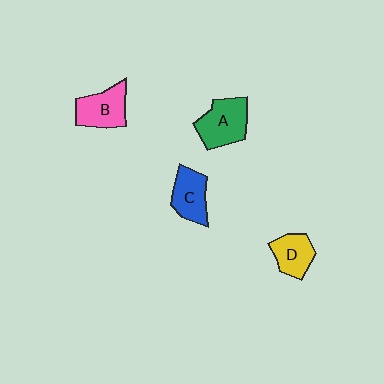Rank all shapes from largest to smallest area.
From largest to smallest: A (green), B (pink), C (blue), D (yellow).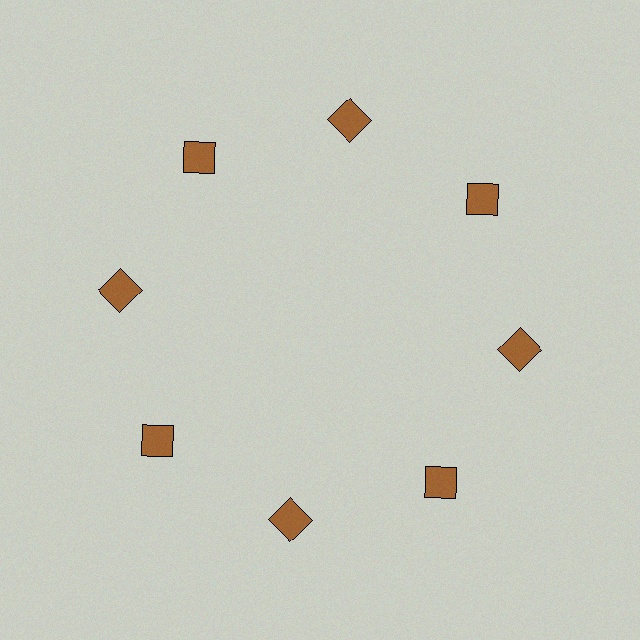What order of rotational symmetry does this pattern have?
This pattern has 8-fold rotational symmetry.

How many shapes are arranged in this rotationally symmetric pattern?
There are 8 shapes, arranged in 8 groups of 1.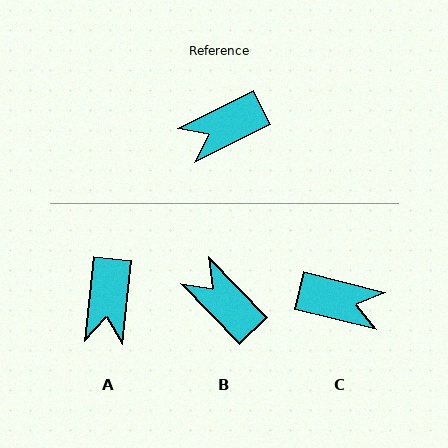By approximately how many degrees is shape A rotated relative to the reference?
Approximately 58 degrees counter-clockwise.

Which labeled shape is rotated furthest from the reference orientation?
C, about 140 degrees away.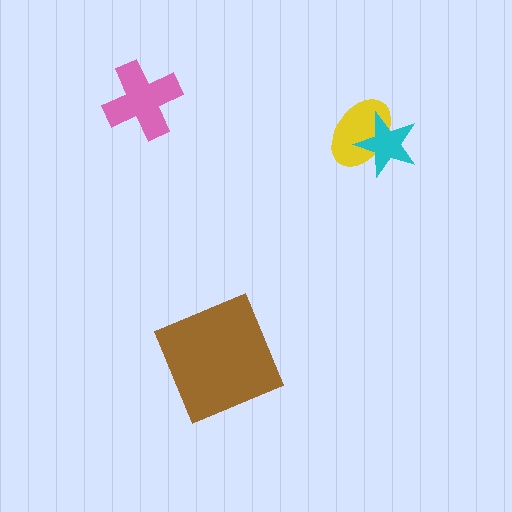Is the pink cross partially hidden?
No, no other shape covers it.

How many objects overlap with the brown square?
0 objects overlap with the brown square.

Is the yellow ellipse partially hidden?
Yes, it is partially covered by another shape.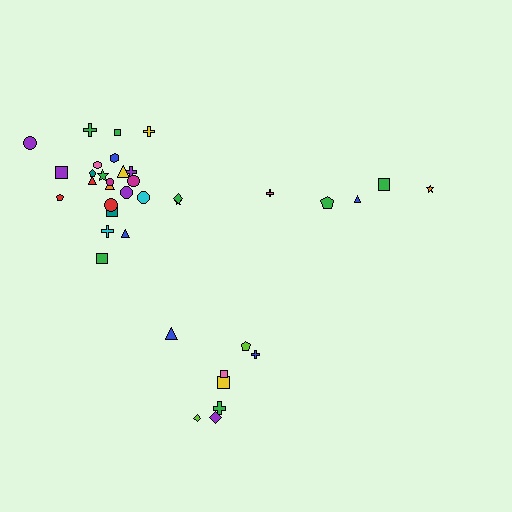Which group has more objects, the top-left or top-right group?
The top-left group.